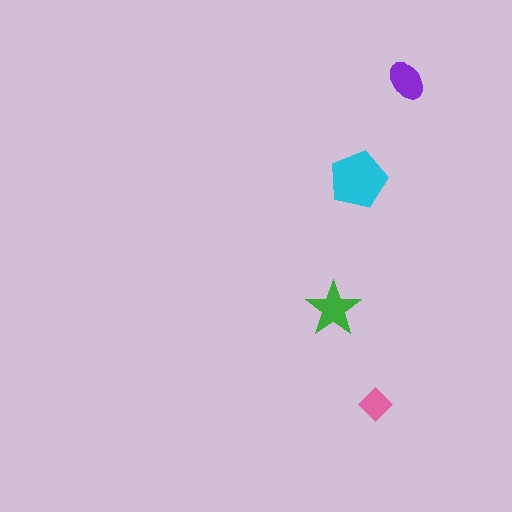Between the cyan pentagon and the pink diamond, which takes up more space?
The cyan pentagon.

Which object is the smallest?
The pink diamond.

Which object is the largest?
The cyan pentagon.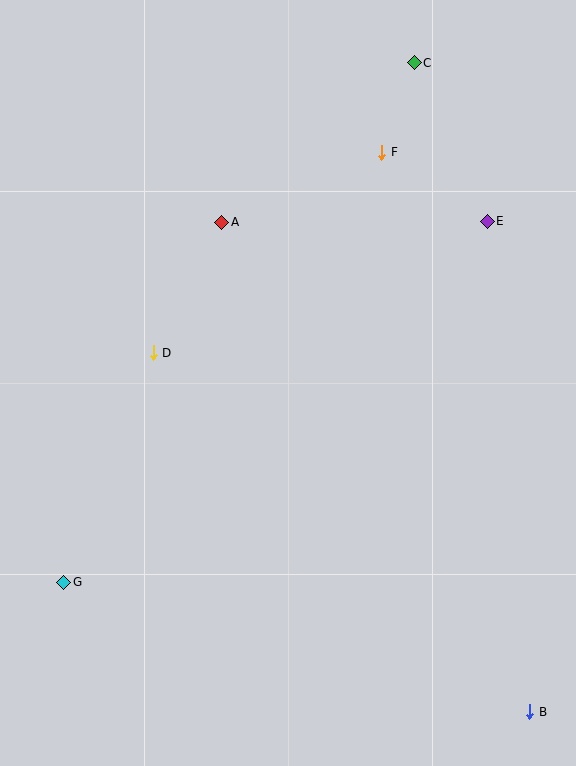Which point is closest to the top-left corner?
Point A is closest to the top-left corner.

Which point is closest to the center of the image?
Point D at (153, 353) is closest to the center.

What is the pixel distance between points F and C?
The distance between F and C is 95 pixels.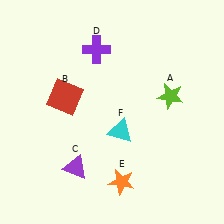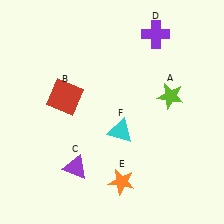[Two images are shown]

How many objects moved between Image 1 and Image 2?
1 object moved between the two images.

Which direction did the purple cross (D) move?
The purple cross (D) moved right.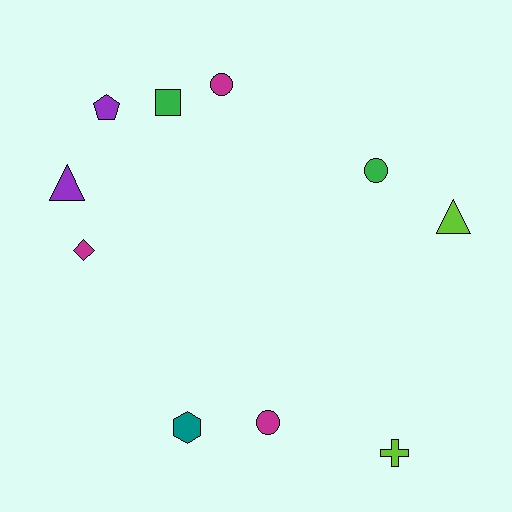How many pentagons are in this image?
There is 1 pentagon.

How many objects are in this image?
There are 10 objects.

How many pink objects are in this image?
There are no pink objects.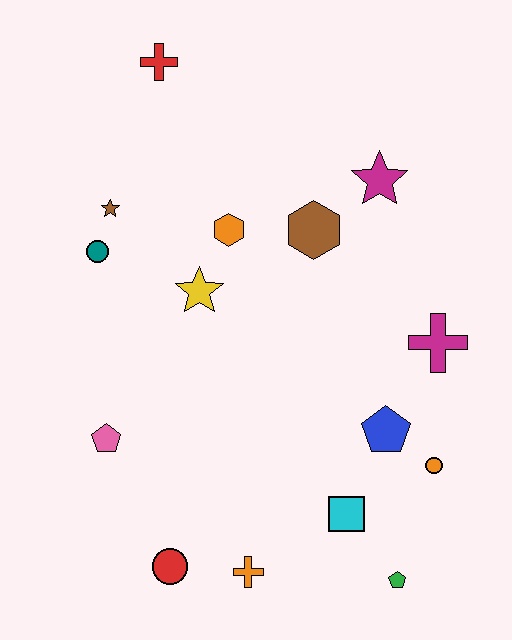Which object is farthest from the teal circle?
The green pentagon is farthest from the teal circle.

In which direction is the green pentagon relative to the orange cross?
The green pentagon is to the right of the orange cross.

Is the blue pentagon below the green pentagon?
No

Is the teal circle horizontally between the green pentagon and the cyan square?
No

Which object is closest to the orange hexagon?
The yellow star is closest to the orange hexagon.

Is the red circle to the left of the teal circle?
No